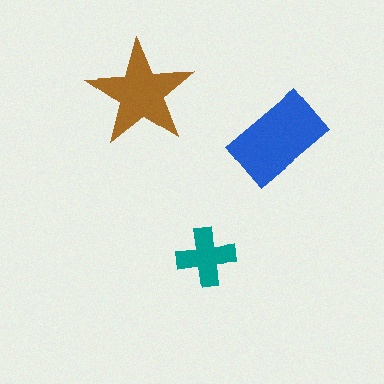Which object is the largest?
The blue rectangle.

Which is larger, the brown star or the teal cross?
The brown star.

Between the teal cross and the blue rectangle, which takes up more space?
The blue rectangle.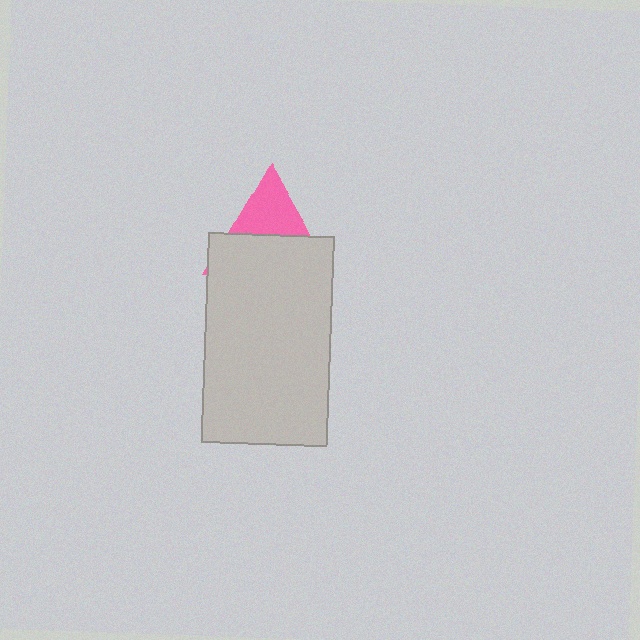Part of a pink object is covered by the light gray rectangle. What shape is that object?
It is a triangle.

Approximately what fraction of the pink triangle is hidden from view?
Roughly 61% of the pink triangle is hidden behind the light gray rectangle.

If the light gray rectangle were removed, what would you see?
You would see the complete pink triangle.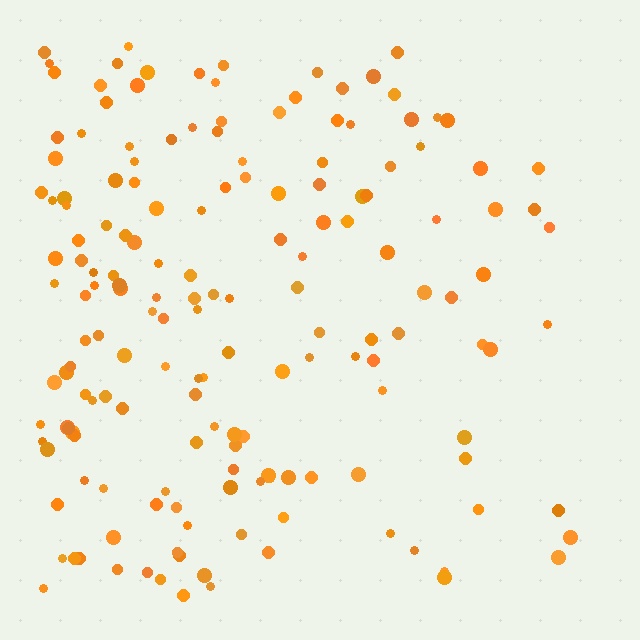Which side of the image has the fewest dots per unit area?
The right.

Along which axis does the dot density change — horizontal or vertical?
Horizontal.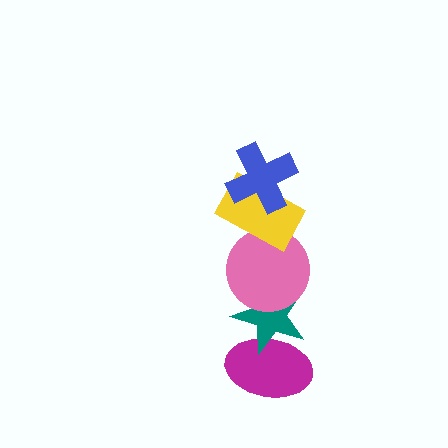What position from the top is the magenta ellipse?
The magenta ellipse is 5th from the top.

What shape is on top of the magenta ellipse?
The teal star is on top of the magenta ellipse.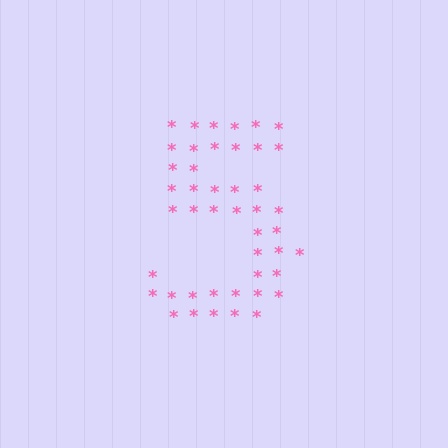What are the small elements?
The small elements are asterisks.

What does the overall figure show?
The overall figure shows the digit 5.